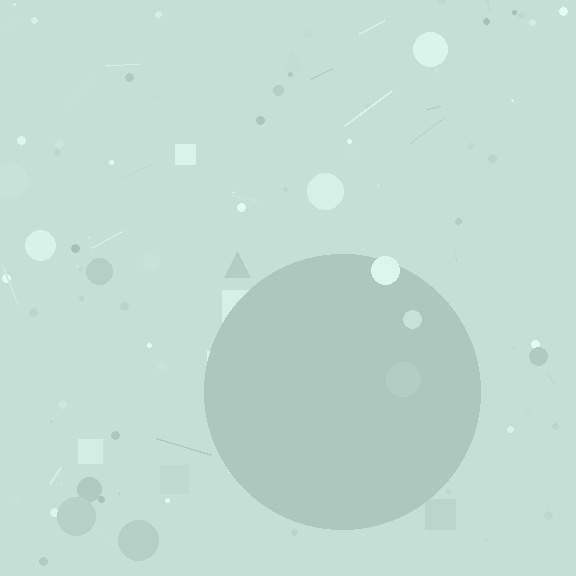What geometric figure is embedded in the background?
A circle is embedded in the background.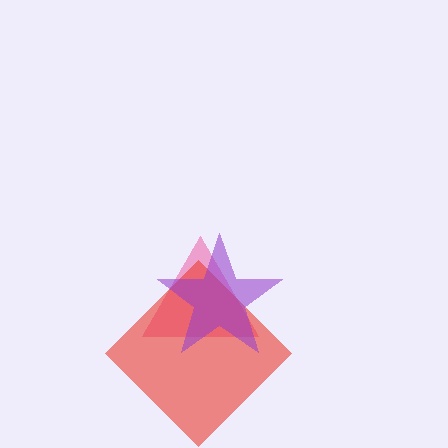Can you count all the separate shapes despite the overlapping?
Yes, there are 3 separate shapes.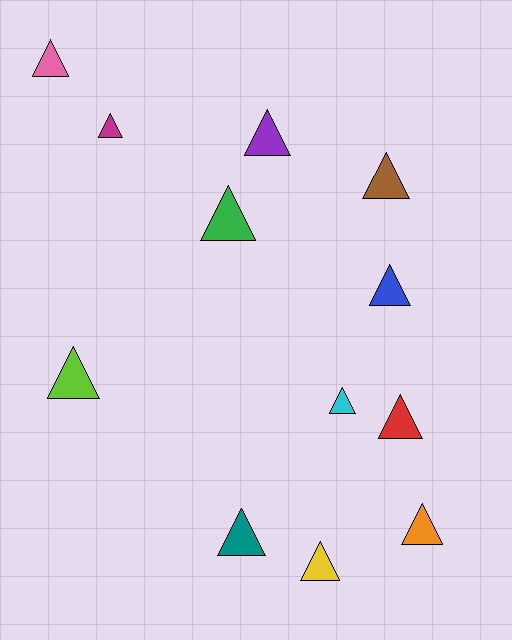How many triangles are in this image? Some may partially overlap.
There are 12 triangles.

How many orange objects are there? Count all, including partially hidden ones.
There is 1 orange object.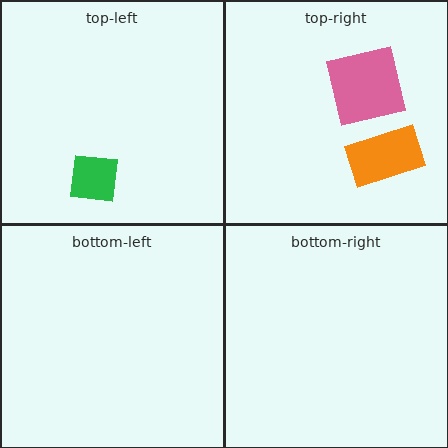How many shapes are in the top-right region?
2.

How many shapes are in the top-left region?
1.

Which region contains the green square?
The top-left region.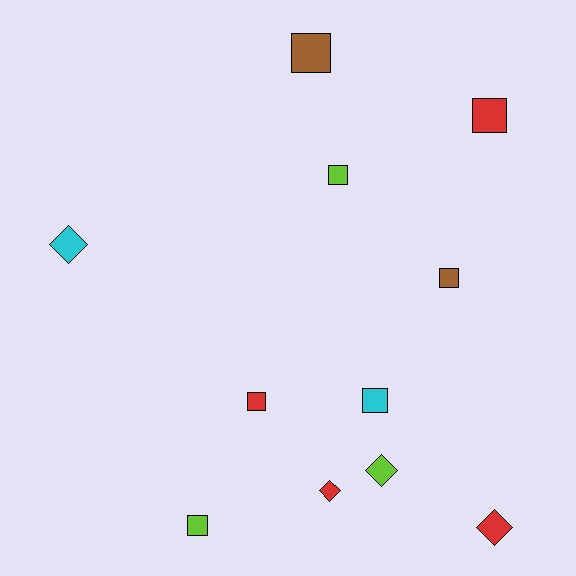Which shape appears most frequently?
Square, with 7 objects.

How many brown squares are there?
There are 2 brown squares.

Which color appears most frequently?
Red, with 4 objects.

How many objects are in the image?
There are 11 objects.